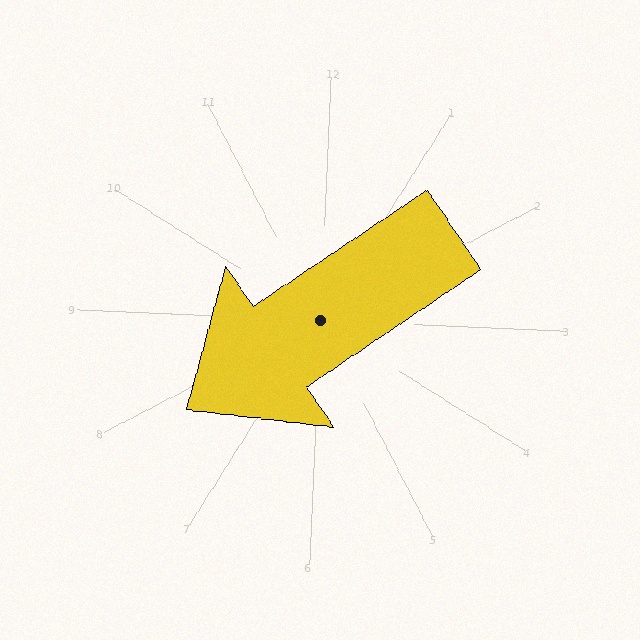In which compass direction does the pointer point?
Southwest.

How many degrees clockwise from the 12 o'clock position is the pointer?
Approximately 234 degrees.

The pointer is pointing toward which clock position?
Roughly 8 o'clock.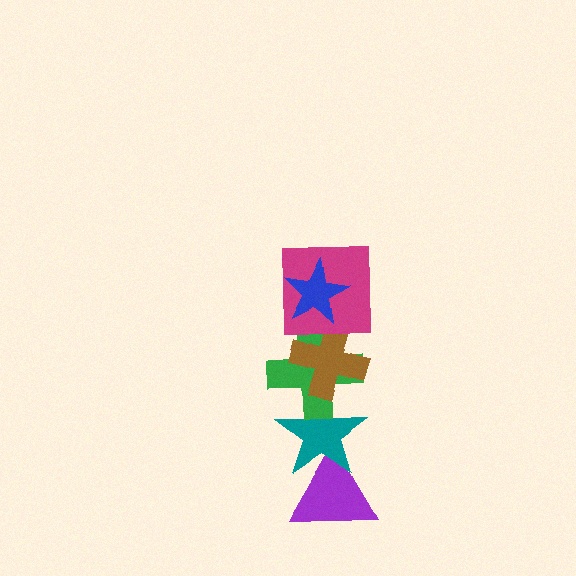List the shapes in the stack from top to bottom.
From top to bottom: the blue star, the magenta square, the brown cross, the green cross, the teal star, the purple triangle.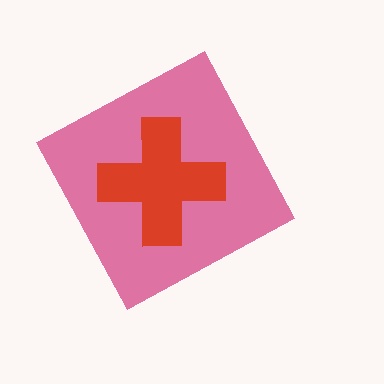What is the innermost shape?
The red cross.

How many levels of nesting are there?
2.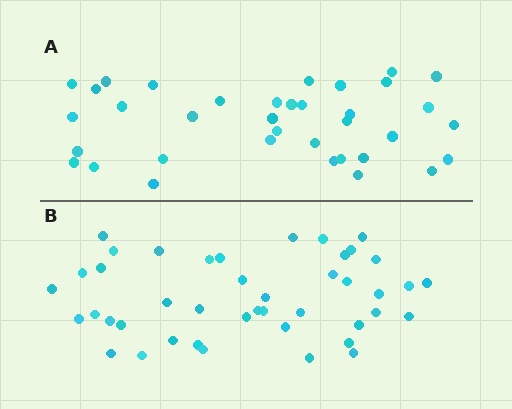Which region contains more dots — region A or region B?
Region B (the bottom region) has more dots.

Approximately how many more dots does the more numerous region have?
Region B has roughly 8 or so more dots than region A.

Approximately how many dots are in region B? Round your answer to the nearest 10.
About 40 dots. (The exact count is 43, which rounds to 40.)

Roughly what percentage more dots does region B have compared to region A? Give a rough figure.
About 20% more.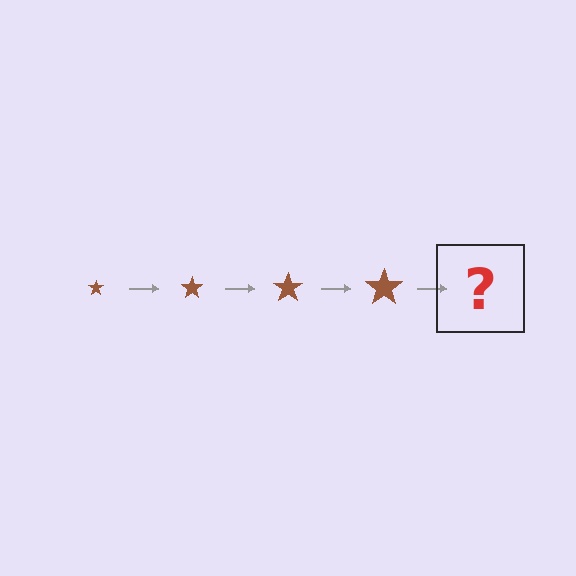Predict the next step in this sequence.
The next step is a brown star, larger than the previous one.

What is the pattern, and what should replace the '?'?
The pattern is that the star gets progressively larger each step. The '?' should be a brown star, larger than the previous one.